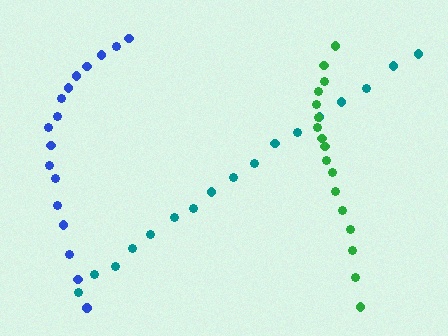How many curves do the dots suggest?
There are 3 distinct paths.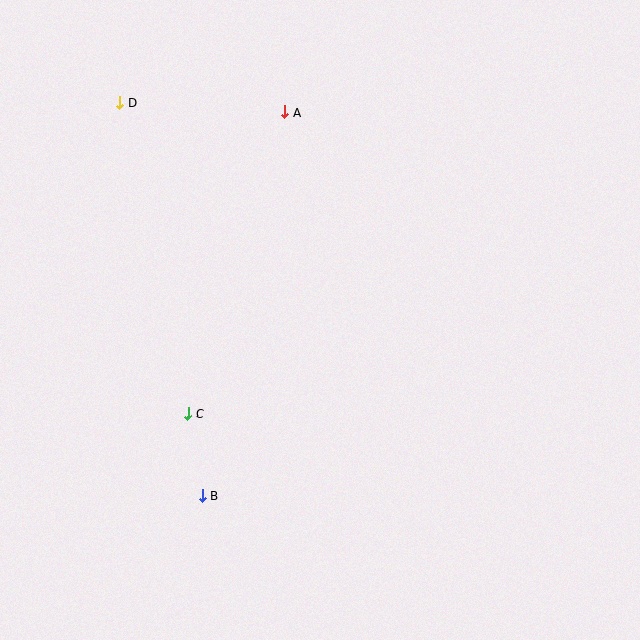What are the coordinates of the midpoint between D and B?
The midpoint between D and B is at (161, 299).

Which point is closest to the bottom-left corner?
Point B is closest to the bottom-left corner.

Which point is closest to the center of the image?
Point C at (188, 414) is closest to the center.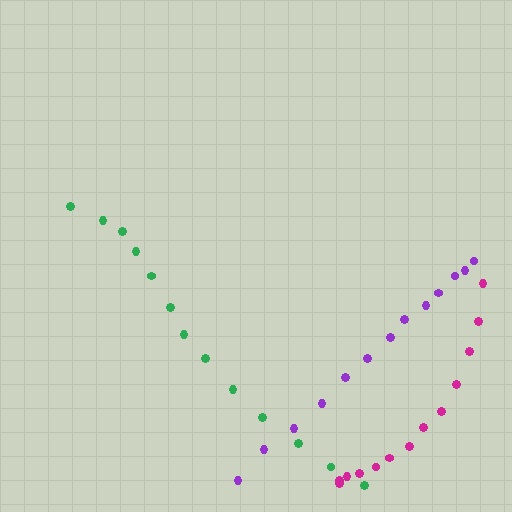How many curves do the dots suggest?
There are 3 distinct paths.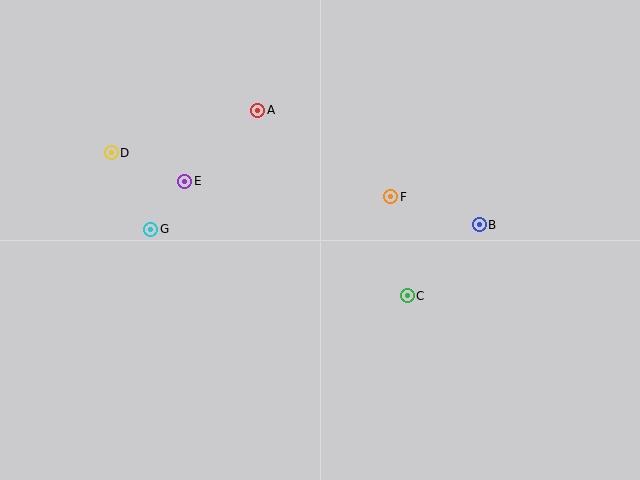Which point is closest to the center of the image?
Point F at (391, 197) is closest to the center.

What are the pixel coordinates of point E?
Point E is at (185, 181).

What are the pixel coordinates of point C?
Point C is at (407, 296).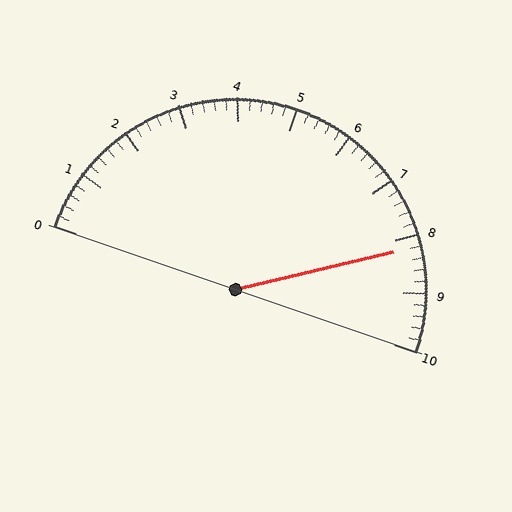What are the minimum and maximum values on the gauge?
The gauge ranges from 0 to 10.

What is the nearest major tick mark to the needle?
The nearest major tick mark is 8.